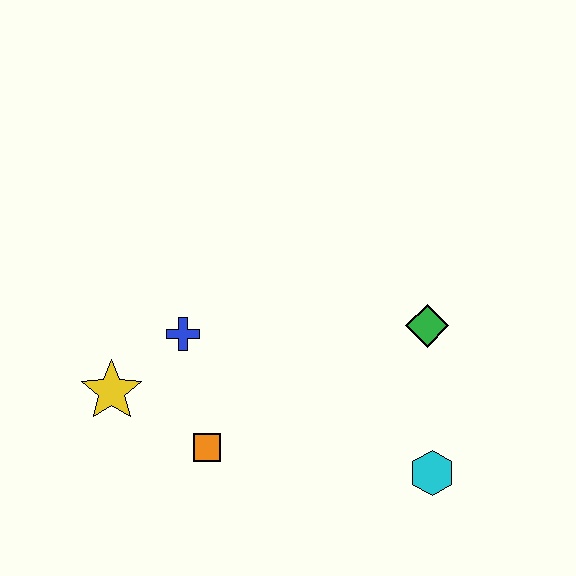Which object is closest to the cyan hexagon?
The green diamond is closest to the cyan hexagon.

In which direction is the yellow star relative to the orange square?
The yellow star is to the left of the orange square.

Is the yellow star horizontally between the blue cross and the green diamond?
No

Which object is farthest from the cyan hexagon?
The yellow star is farthest from the cyan hexagon.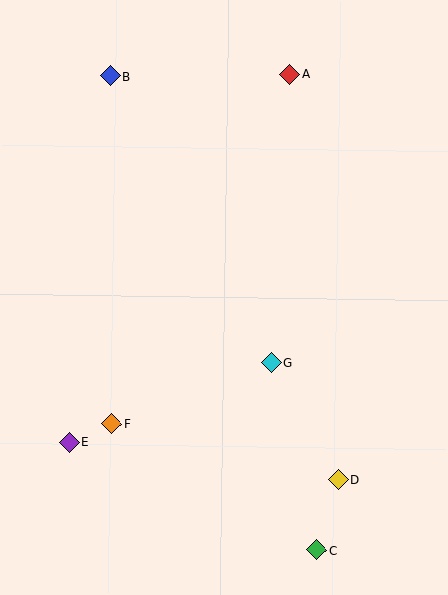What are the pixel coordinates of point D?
Point D is at (339, 479).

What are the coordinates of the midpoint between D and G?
The midpoint between D and G is at (305, 421).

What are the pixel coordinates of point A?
Point A is at (290, 74).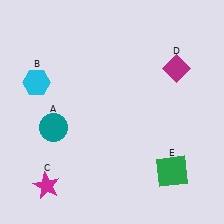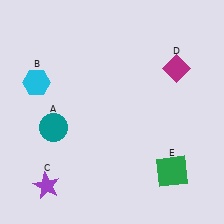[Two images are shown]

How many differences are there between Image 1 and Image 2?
There is 1 difference between the two images.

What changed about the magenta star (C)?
In Image 1, C is magenta. In Image 2, it changed to purple.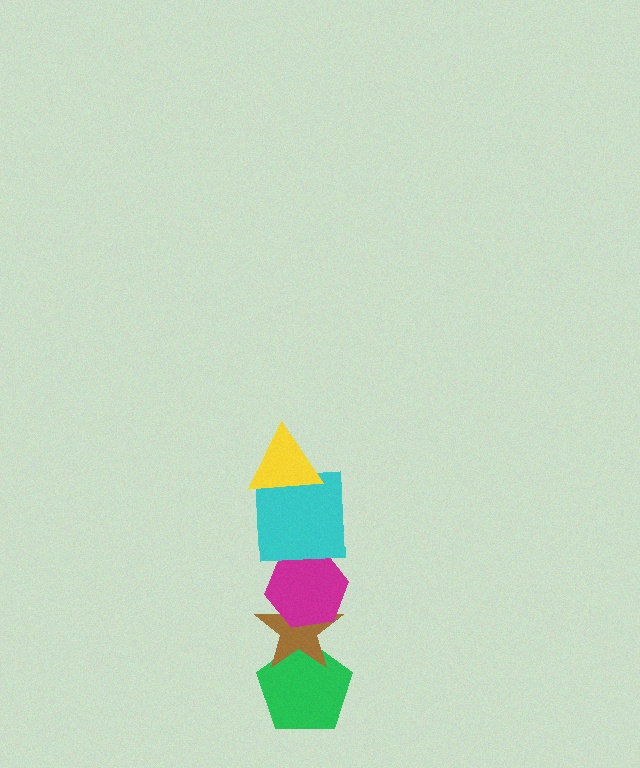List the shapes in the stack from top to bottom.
From top to bottom: the yellow triangle, the cyan square, the magenta hexagon, the brown star, the green pentagon.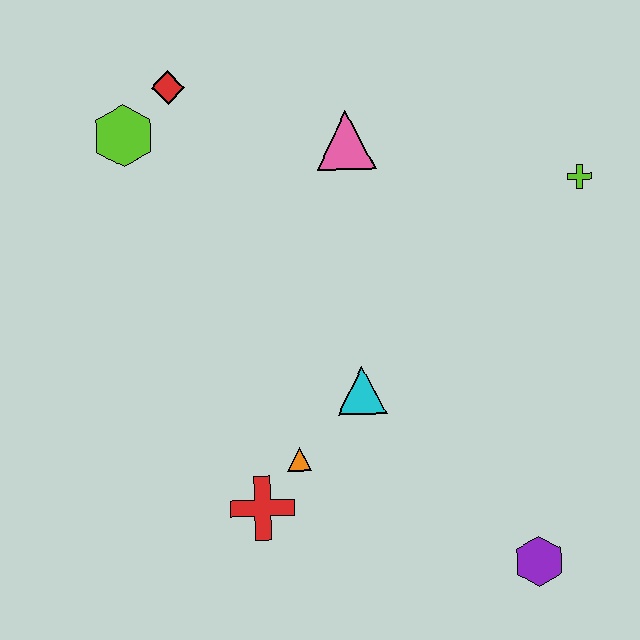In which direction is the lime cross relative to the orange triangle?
The lime cross is to the right of the orange triangle.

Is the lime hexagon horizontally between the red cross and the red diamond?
No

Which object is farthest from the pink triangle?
The purple hexagon is farthest from the pink triangle.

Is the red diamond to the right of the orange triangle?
No